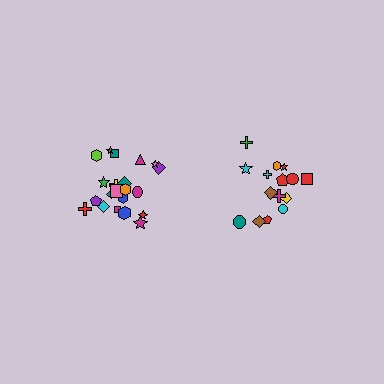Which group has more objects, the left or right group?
The left group.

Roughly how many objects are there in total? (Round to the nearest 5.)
Roughly 35 objects in total.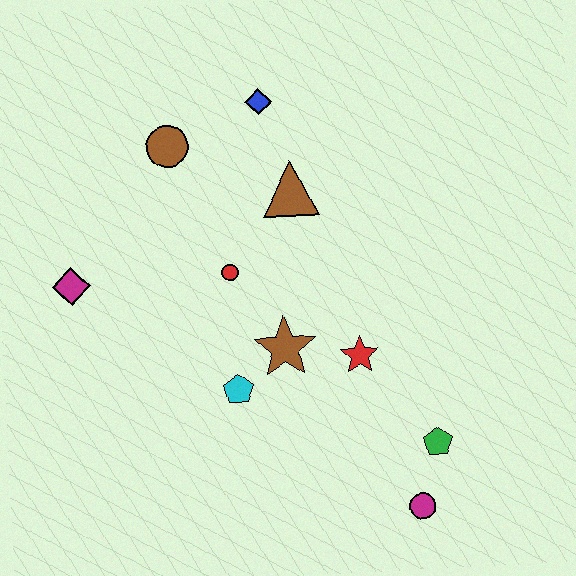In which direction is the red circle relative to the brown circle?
The red circle is below the brown circle.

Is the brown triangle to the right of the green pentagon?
No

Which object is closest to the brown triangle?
The blue diamond is closest to the brown triangle.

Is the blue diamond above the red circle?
Yes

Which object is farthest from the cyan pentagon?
The blue diamond is farthest from the cyan pentagon.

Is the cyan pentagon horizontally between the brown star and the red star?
No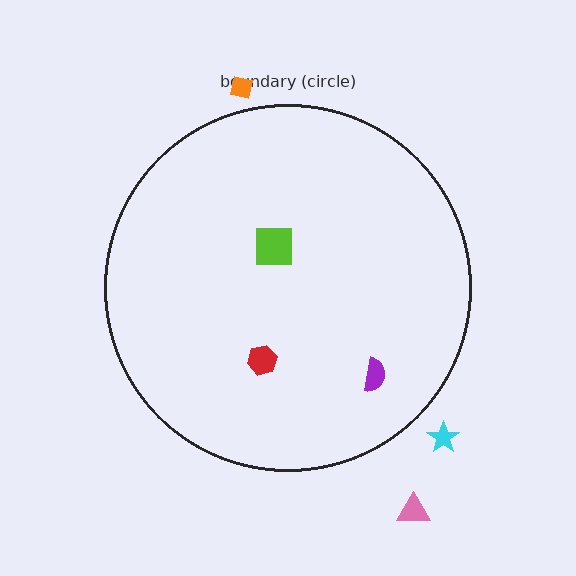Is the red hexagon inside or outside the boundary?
Inside.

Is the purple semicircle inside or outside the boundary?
Inside.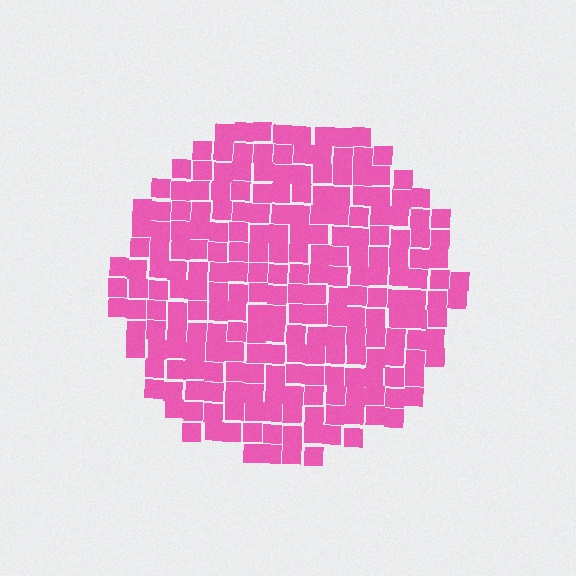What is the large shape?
The large shape is a circle.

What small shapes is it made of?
It is made of small squares.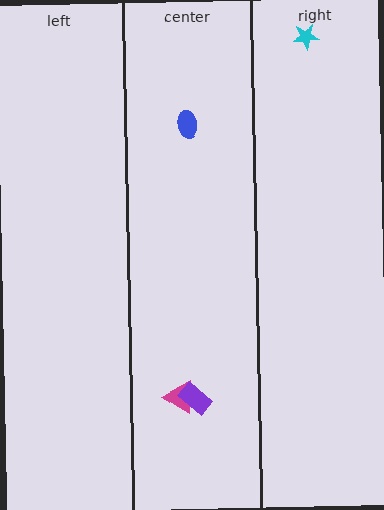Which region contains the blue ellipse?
The center region.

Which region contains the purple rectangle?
The center region.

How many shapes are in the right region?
1.